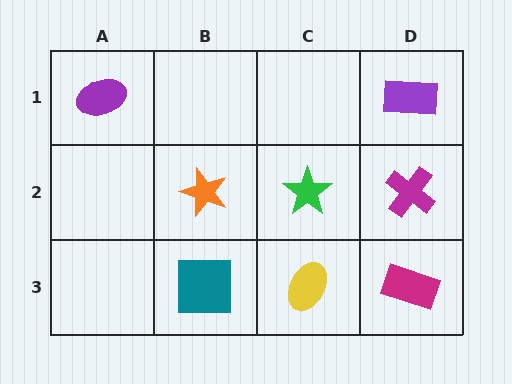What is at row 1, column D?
A purple rectangle.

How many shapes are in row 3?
3 shapes.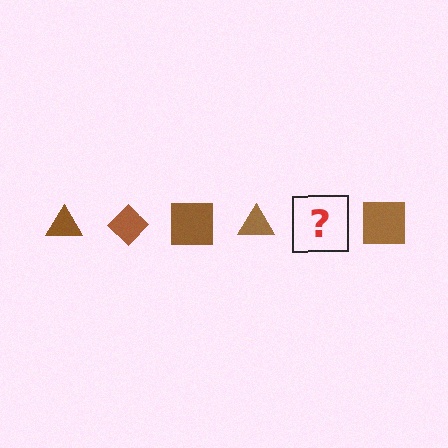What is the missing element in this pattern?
The missing element is a brown diamond.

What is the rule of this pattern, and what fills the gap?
The rule is that the pattern cycles through triangle, diamond, square shapes in brown. The gap should be filled with a brown diamond.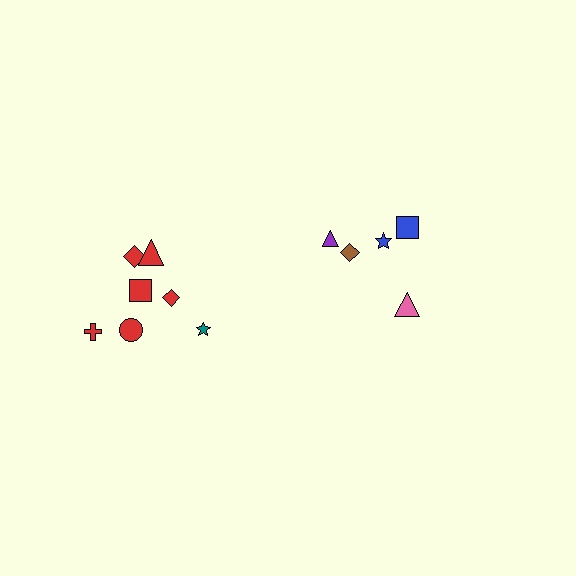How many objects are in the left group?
There are 7 objects.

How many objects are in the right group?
There are 5 objects.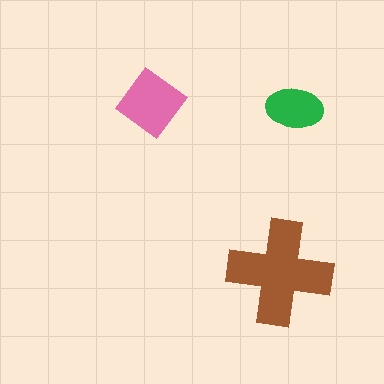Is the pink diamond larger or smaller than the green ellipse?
Larger.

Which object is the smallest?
The green ellipse.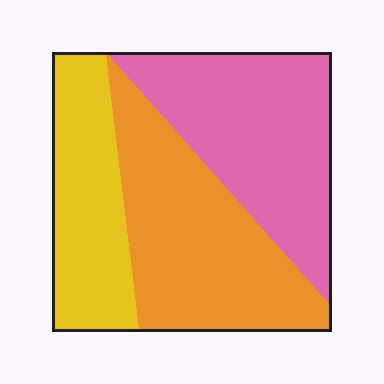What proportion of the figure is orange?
Orange covers 38% of the figure.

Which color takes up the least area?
Yellow, at roughly 25%.